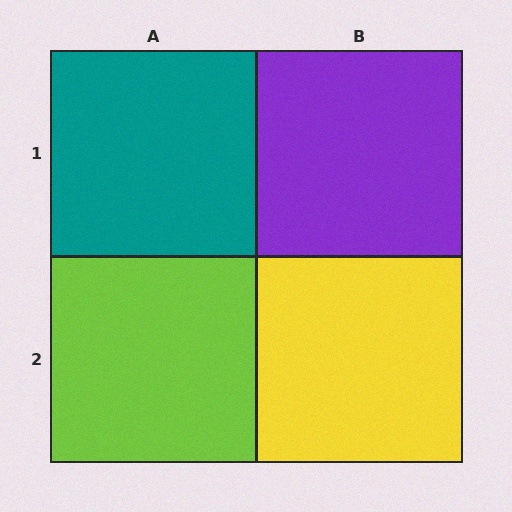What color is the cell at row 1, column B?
Purple.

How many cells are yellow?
1 cell is yellow.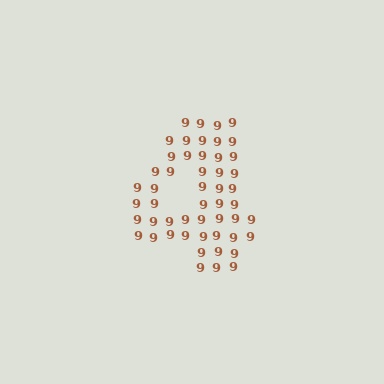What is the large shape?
The large shape is the digit 4.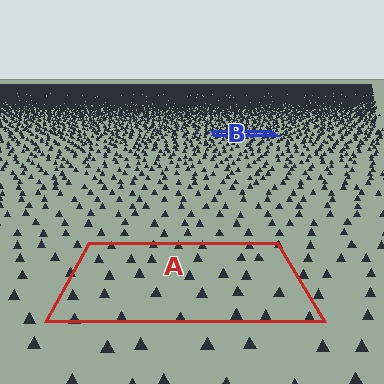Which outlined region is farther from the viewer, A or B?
Region B is farther from the viewer — the texture elements inside it appear smaller and more densely packed.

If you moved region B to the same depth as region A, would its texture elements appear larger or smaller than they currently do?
They would appear larger. At a closer depth, the same texture elements are projected at a bigger on-screen size.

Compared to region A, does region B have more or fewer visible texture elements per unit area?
Region B has more texture elements per unit area — they are packed more densely because it is farther away.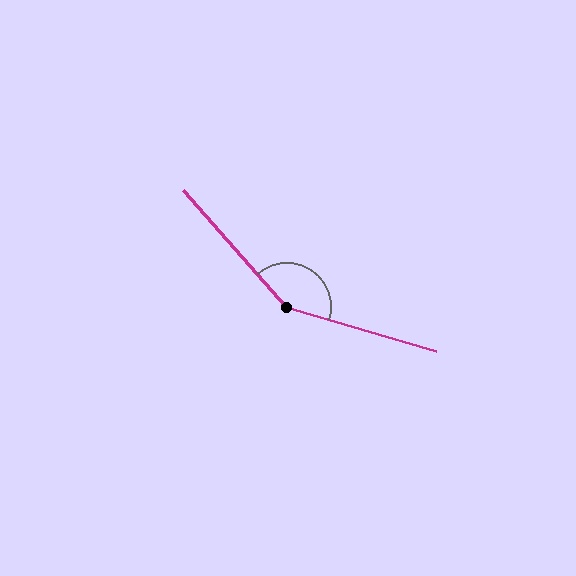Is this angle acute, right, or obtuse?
It is obtuse.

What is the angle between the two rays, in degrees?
Approximately 148 degrees.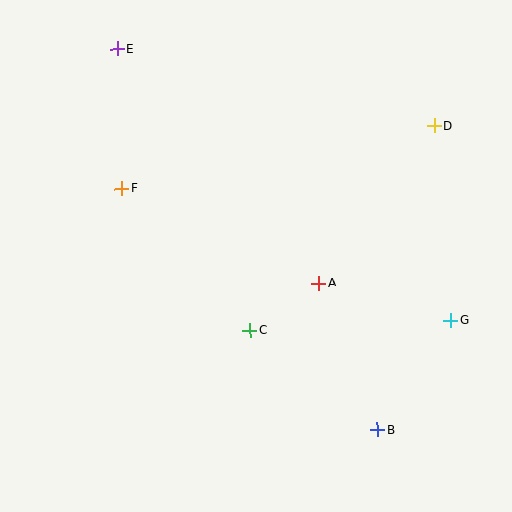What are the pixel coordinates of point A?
Point A is at (319, 283).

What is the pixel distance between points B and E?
The distance between B and E is 461 pixels.